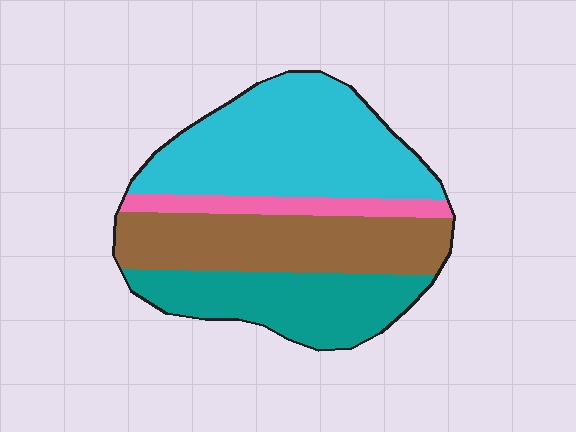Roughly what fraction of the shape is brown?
Brown takes up between a sixth and a third of the shape.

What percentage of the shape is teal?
Teal takes up about one quarter (1/4) of the shape.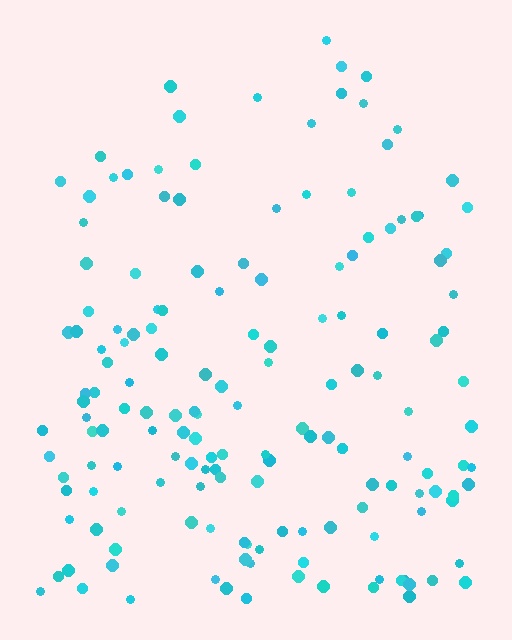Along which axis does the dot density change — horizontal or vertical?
Vertical.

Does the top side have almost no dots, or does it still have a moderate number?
Still a moderate number, just noticeably fewer than the bottom.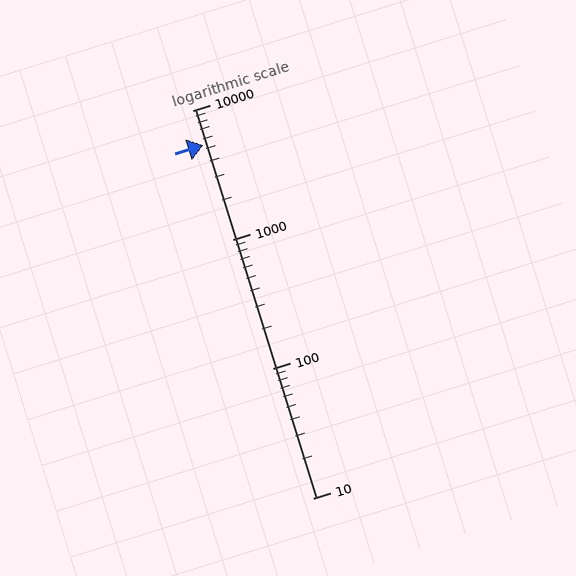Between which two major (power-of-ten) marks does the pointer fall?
The pointer is between 1000 and 10000.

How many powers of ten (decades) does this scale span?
The scale spans 3 decades, from 10 to 10000.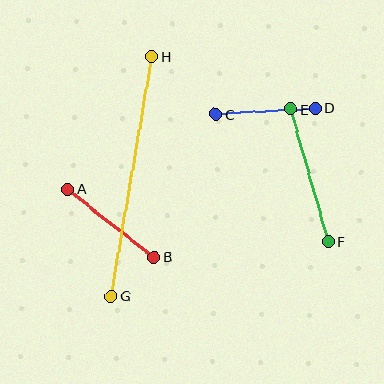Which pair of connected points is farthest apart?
Points G and H are farthest apart.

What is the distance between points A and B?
The distance is approximately 110 pixels.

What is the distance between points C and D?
The distance is approximately 100 pixels.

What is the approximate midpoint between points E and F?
The midpoint is at approximately (309, 175) pixels.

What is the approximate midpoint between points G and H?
The midpoint is at approximately (132, 177) pixels.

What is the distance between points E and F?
The distance is approximately 138 pixels.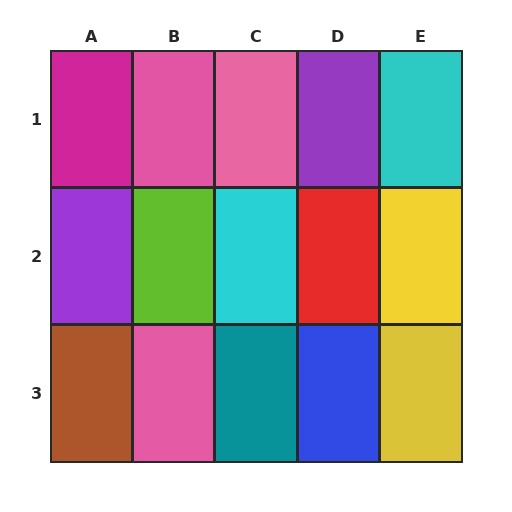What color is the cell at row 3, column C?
Teal.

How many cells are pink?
3 cells are pink.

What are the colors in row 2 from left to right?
Purple, lime, cyan, red, yellow.